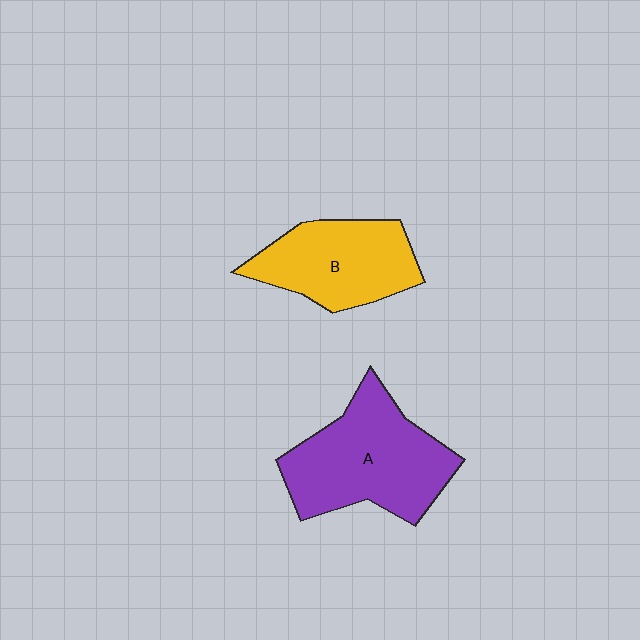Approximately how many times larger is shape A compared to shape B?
Approximately 1.3 times.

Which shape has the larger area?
Shape A (purple).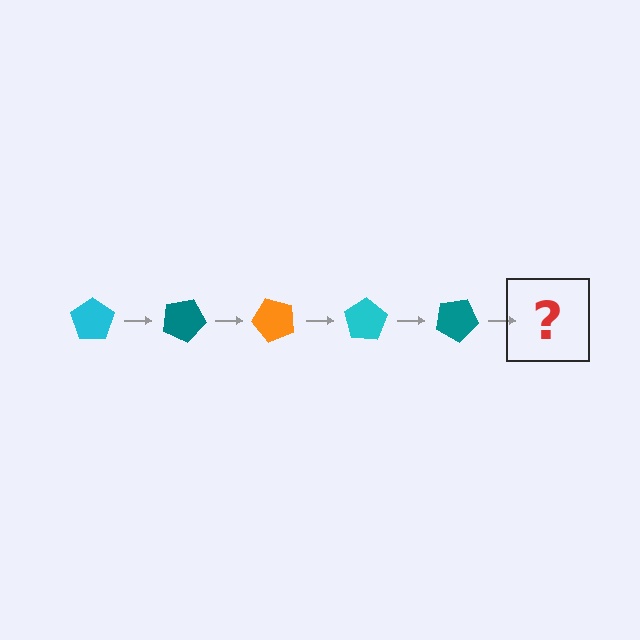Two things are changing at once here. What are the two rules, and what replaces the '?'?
The two rules are that it rotates 25 degrees each step and the color cycles through cyan, teal, and orange. The '?' should be an orange pentagon, rotated 125 degrees from the start.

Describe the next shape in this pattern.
It should be an orange pentagon, rotated 125 degrees from the start.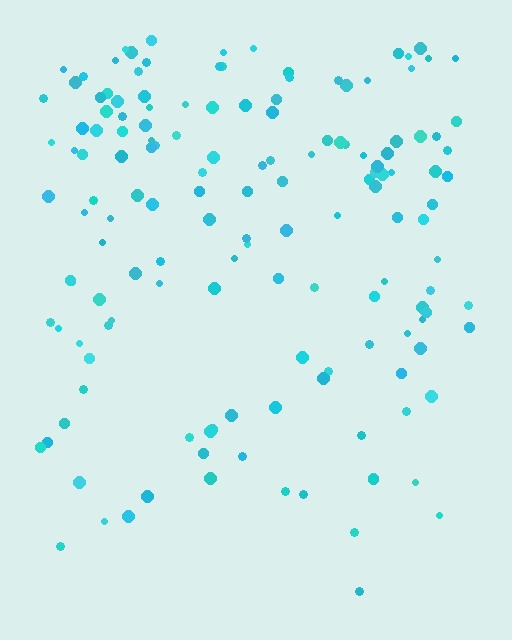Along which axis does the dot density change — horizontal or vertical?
Vertical.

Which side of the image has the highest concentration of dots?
The top.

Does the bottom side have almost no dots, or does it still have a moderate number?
Still a moderate number, just noticeably fewer than the top.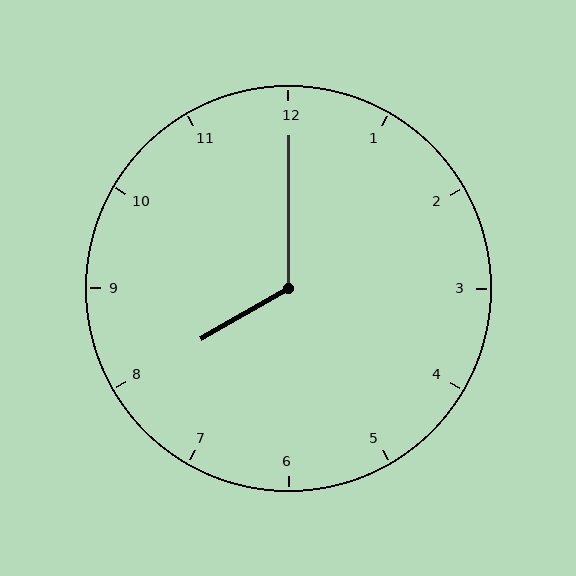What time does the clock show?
8:00.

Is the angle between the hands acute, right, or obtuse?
It is obtuse.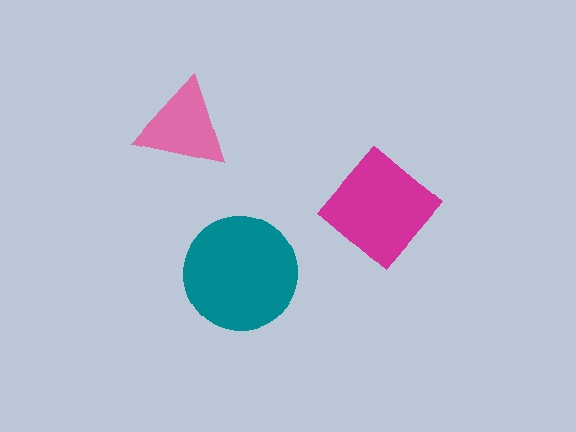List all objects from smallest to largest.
The pink triangle, the magenta diamond, the teal circle.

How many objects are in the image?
There are 3 objects in the image.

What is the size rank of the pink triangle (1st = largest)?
3rd.